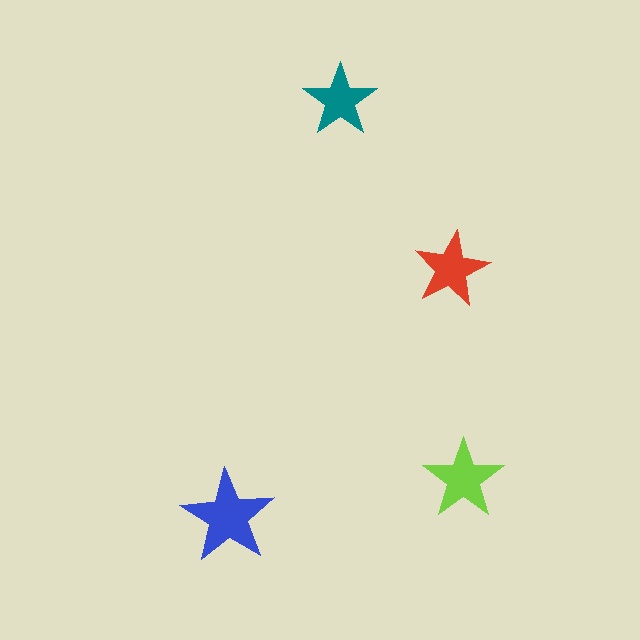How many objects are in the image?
There are 4 objects in the image.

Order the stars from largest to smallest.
the blue one, the lime one, the red one, the teal one.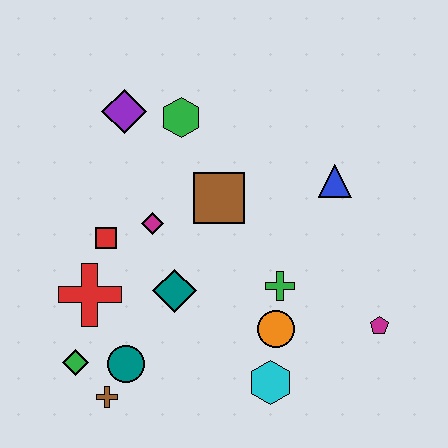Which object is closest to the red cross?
The red square is closest to the red cross.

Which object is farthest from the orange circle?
The purple diamond is farthest from the orange circle.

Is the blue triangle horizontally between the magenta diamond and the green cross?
No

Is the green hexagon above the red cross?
Yes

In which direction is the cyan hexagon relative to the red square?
The cyan hexagon is to the right of the red square.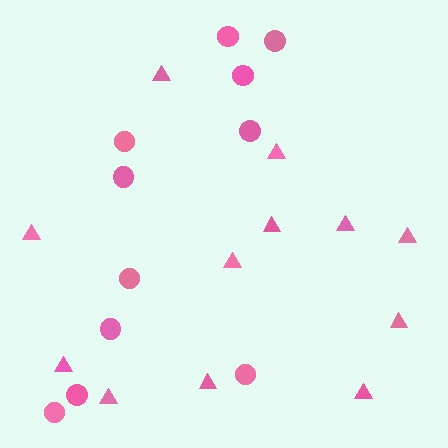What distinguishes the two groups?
There are 2 groups: one group of triangles (12) and one group of circles (11).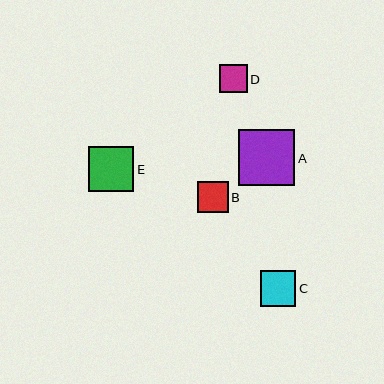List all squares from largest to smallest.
From largest to smallest: A, E, C, B, D.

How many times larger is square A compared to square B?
Square A is approximately 1.8 times the size of square B.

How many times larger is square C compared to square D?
Square C is approximately 1.3 times the size of square D.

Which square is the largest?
Square A is the largest with a size of approximately 56 pixels.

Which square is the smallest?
Square D is the smallest with a size of approximately 28 pixels.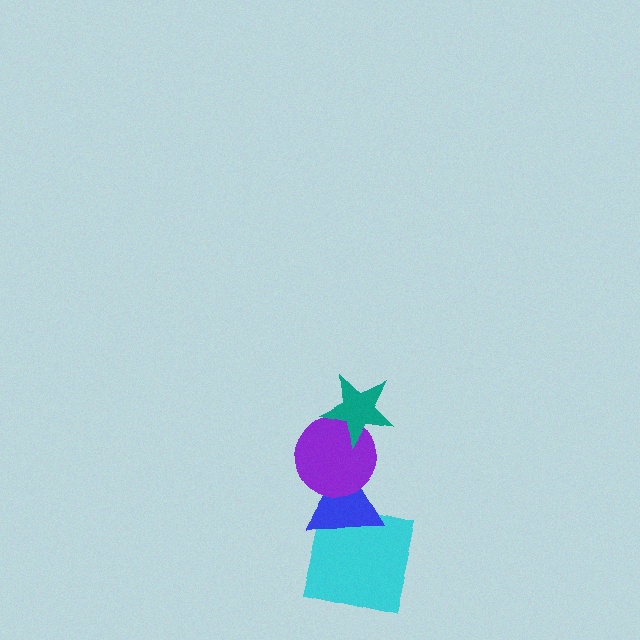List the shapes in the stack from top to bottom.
From top to bottom: the teal star, the purple circle, the blue triangle, the cyan square.